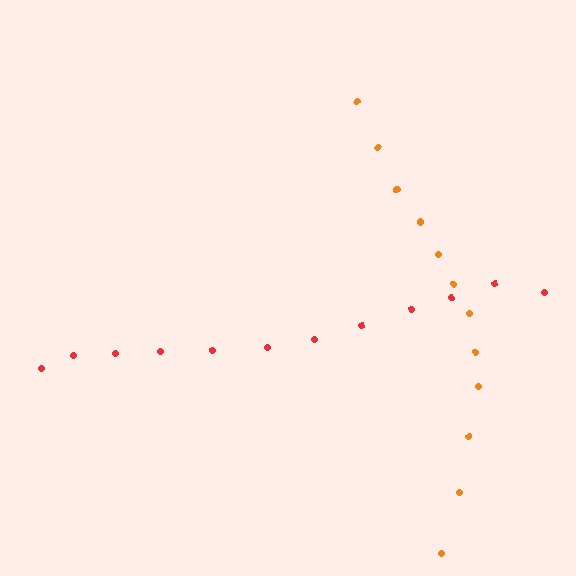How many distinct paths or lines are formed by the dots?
There are 2 distinct paths.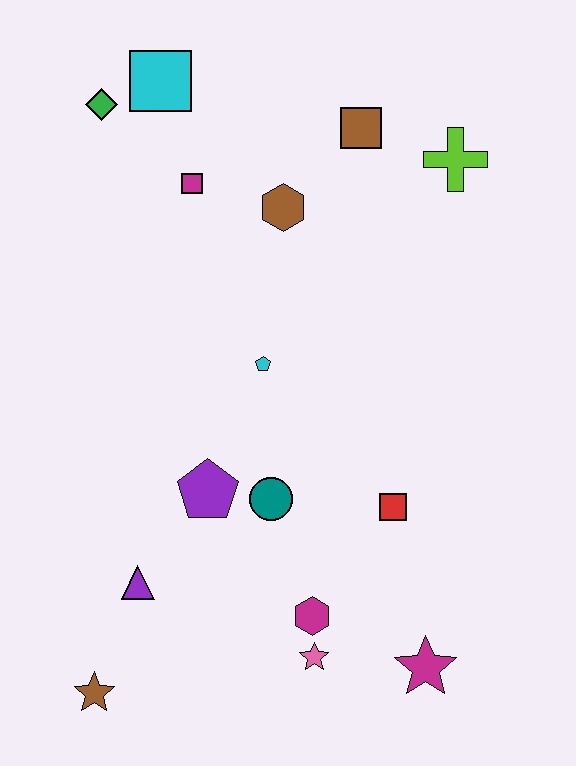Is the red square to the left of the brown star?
No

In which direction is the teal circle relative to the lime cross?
The teal circle is below the lime cross.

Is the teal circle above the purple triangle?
Yes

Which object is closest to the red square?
The teal circle is closest to the red square.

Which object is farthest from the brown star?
The lime cross is farthest from the brown star.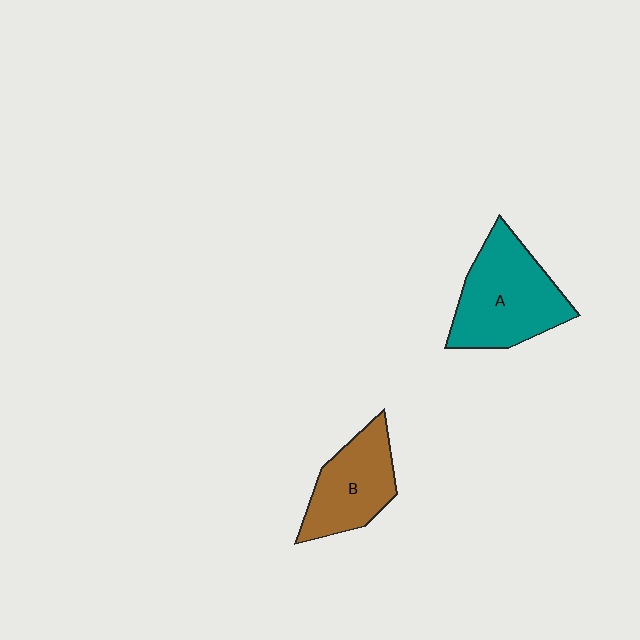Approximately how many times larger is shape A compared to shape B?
Approximately 1.4 times.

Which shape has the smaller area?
Shape B (brown).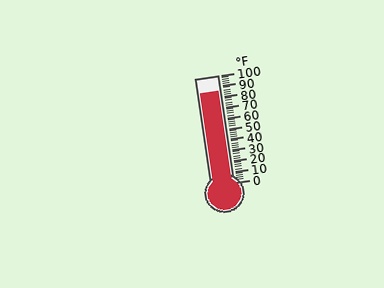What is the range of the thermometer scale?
The thermometer scale ranges from 0°F to 100°F.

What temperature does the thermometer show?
The thermometer shows approximately 86°F.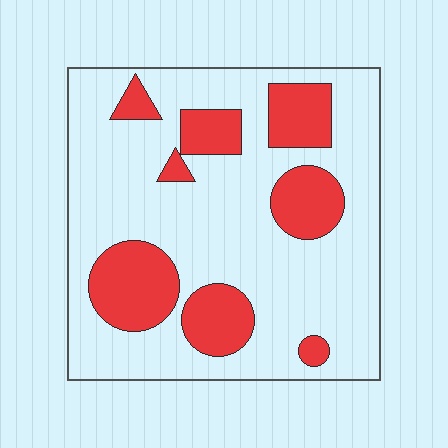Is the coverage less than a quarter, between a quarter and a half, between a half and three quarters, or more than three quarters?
Between a quarter and a half.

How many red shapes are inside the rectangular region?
8.